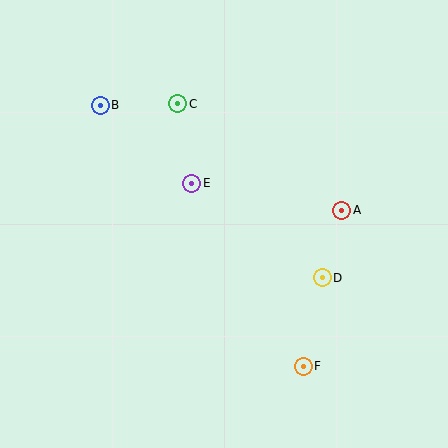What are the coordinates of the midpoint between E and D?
The midpoint between E and D is at (257, 231).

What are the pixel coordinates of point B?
Point B is at (100, 105).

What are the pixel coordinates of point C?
Point C is at (178, 104).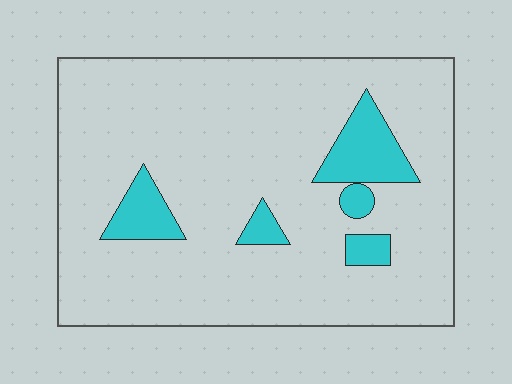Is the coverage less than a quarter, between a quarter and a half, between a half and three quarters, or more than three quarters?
Less than a quarter.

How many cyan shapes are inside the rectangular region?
5.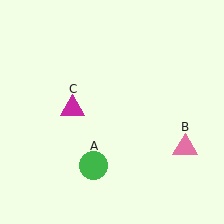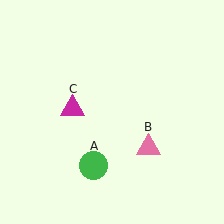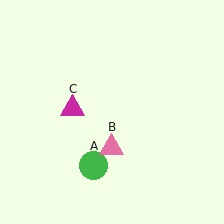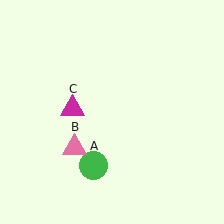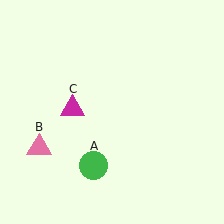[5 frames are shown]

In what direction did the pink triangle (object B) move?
The pink triangle (object B) moved left.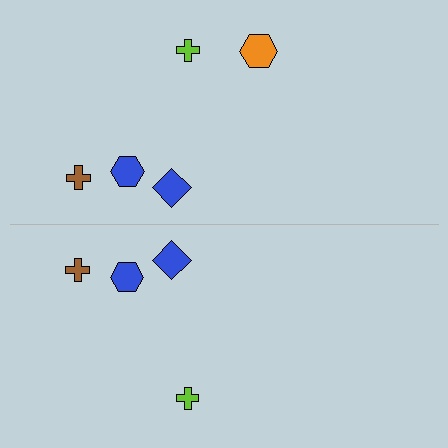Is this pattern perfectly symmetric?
No, the pattern is not perfectly symmetric. A orange hexagon is missing from the bottom side.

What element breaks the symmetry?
A orange hexagon is missing from the bottom side.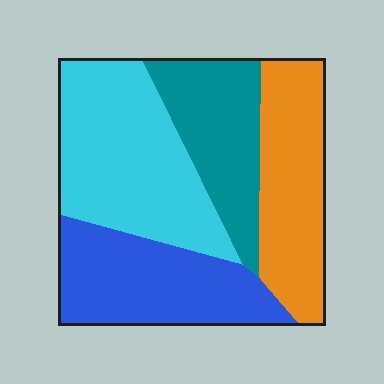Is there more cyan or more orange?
Cyan.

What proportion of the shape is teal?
Teal covers about 20% of the shape.